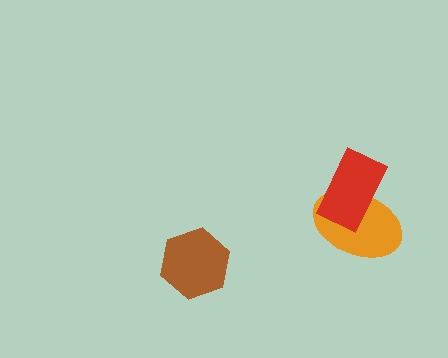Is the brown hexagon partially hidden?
No, no other shape covers it.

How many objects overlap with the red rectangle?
1 object overlaps with the red rectangle.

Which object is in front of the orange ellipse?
The red rectangle is in front of the orange ellipse.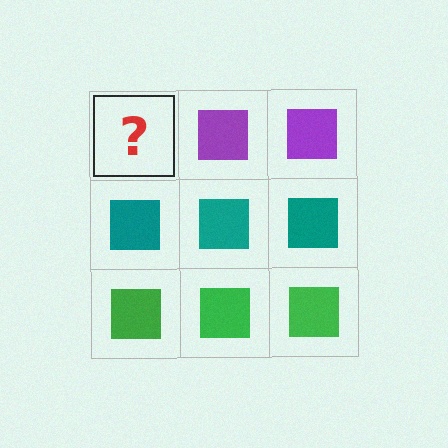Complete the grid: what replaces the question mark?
The question mark should be replaced with a purple square.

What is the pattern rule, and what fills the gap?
The rule is that each row has a consistent color. The gap should be filled with a purple square.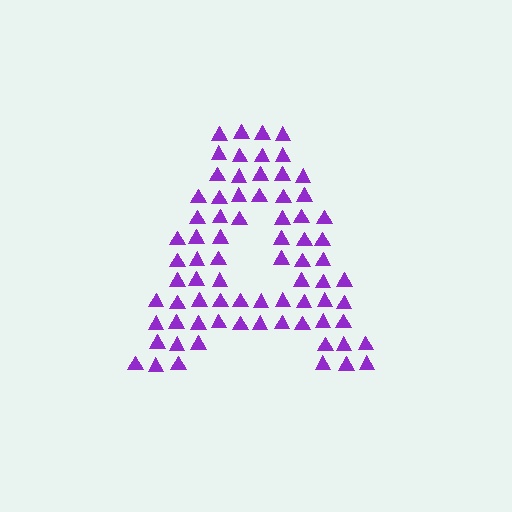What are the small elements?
The small elements are triangles.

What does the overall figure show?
The overall figure shows the letter A.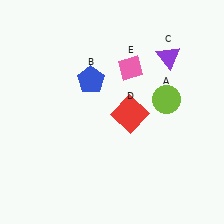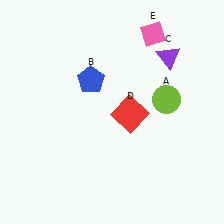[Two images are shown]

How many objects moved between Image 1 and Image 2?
1 object moved between the two images.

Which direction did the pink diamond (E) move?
The pink diamond (E) moved up.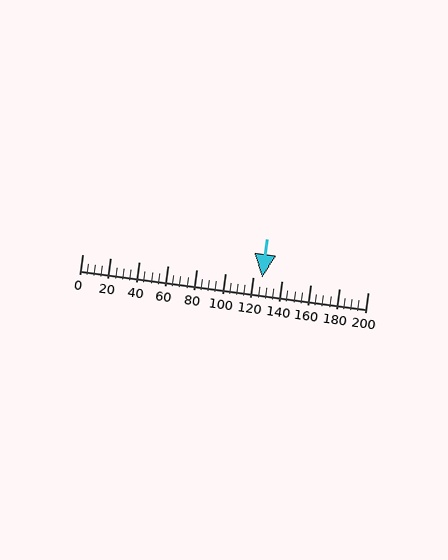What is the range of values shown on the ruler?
The ruler shows values from 0 to 200.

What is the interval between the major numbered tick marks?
The major tick marks are spaced 20 units apart.